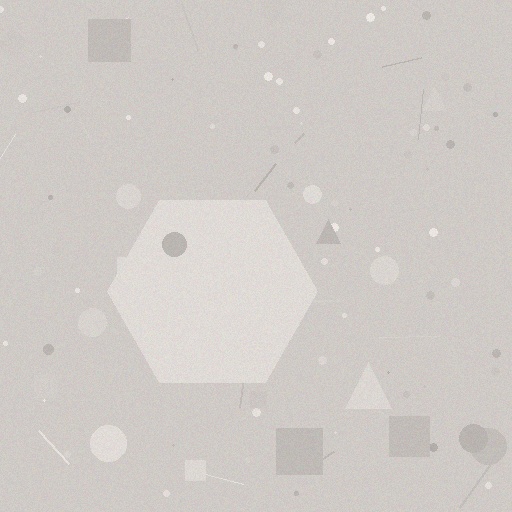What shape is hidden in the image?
A hexagon is hidden in the image.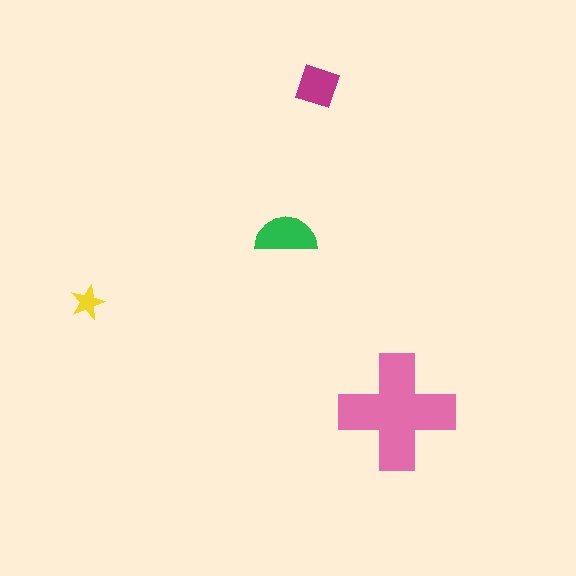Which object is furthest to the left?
The yellow star is leftmost.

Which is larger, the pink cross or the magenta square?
The pink cross.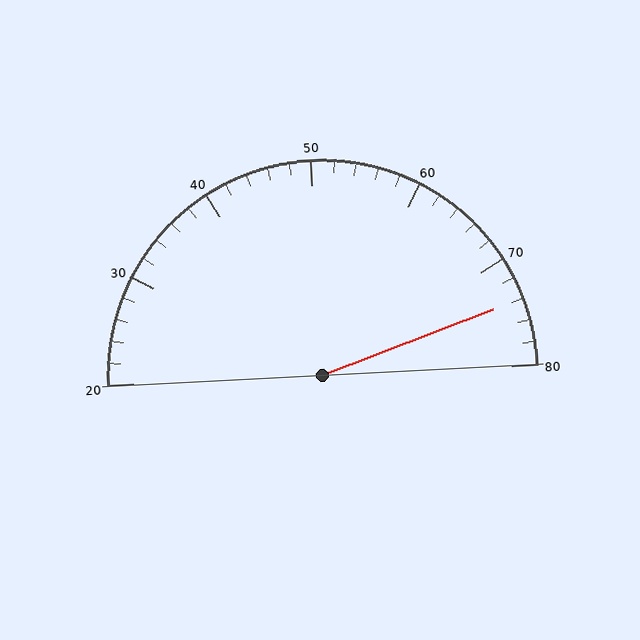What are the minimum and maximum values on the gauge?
The gauge ranges from 20 to 80.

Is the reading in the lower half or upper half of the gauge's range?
The reading is in the upper half of the range (20 to 80).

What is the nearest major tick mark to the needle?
The nearest major tick mark is 70.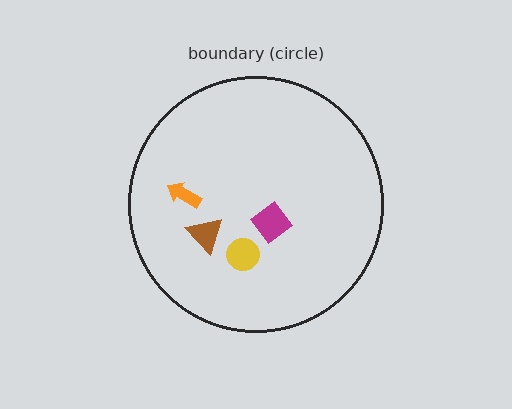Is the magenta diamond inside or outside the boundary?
Inside.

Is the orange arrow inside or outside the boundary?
Inside.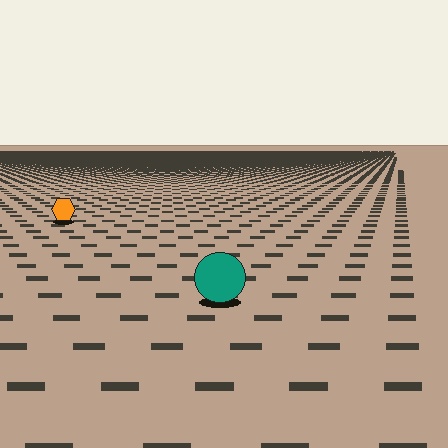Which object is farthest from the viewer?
The orange hexagon is farthest from the viewer. It appears smaller and the ground texture around it is denser.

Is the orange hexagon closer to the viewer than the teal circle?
No. The teal circle is closer — you can tell from the texture gradient: the ground texture is coarser near it.